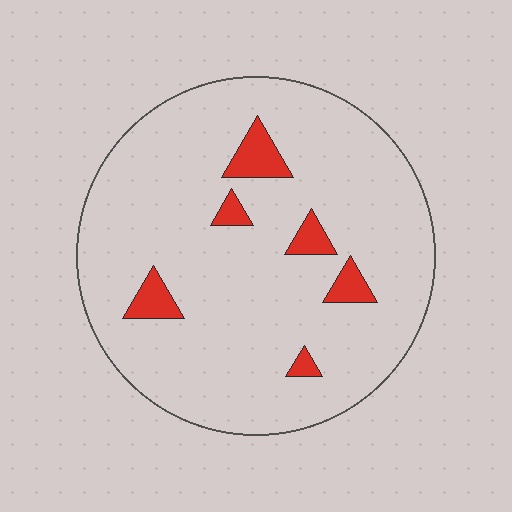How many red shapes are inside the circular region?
6.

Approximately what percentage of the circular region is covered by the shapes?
Approximately 10%.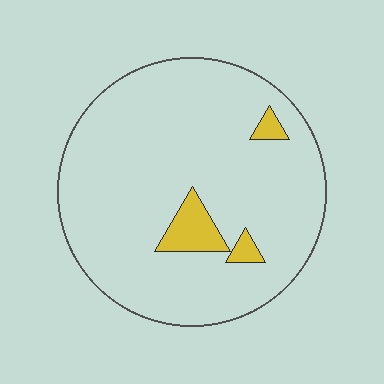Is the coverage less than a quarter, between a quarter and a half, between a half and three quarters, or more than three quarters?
Less than a quarter.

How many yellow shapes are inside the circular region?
3.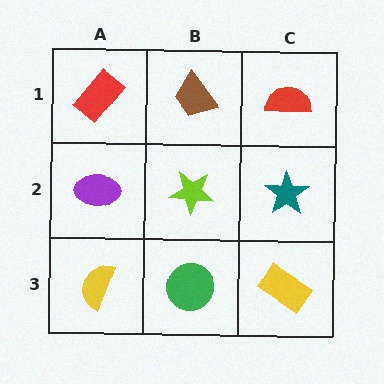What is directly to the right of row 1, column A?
A brown trapezoid.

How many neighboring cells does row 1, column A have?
2.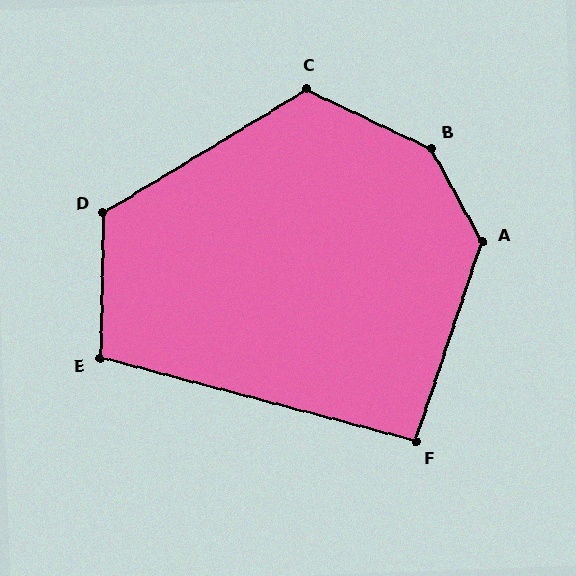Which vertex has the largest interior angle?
B, at approximately 144 degrees.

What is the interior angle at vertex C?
Approximately 123 degrees (obtuse).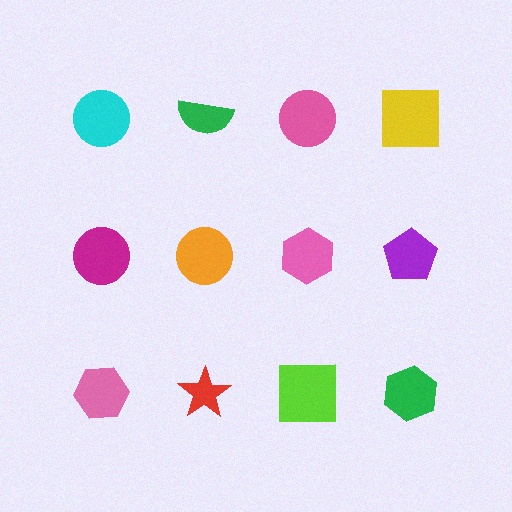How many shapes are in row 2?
4 shapes.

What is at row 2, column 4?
A purple pentagon.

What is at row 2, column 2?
An orange circle.